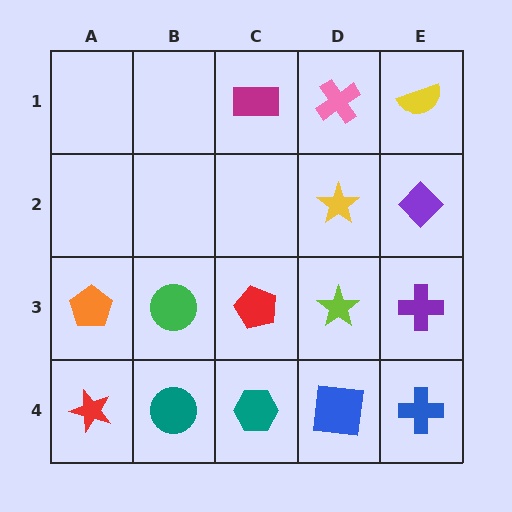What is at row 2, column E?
A purple diamond.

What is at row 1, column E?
A yellow semicircle.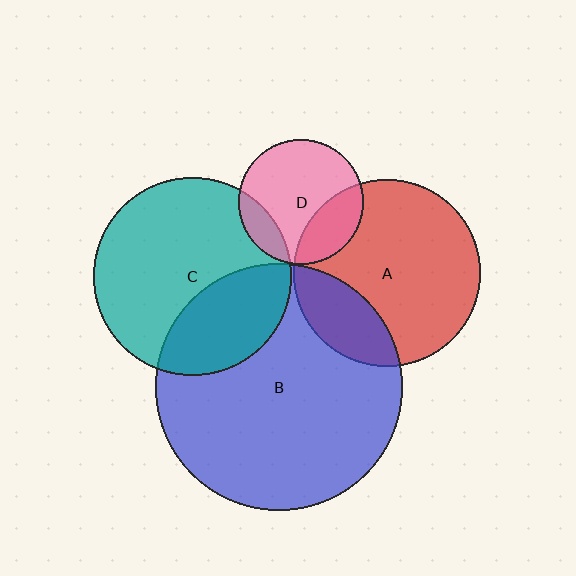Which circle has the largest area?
Circle B (blue).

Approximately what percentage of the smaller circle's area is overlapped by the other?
Approximately 20%.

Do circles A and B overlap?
Yes.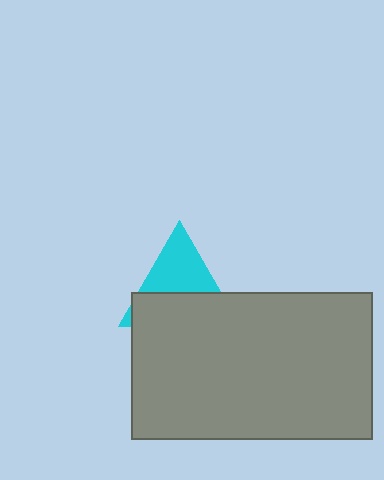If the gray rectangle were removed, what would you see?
You would see the complete cyan triangle.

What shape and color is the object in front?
The object in front is a gray rectangle.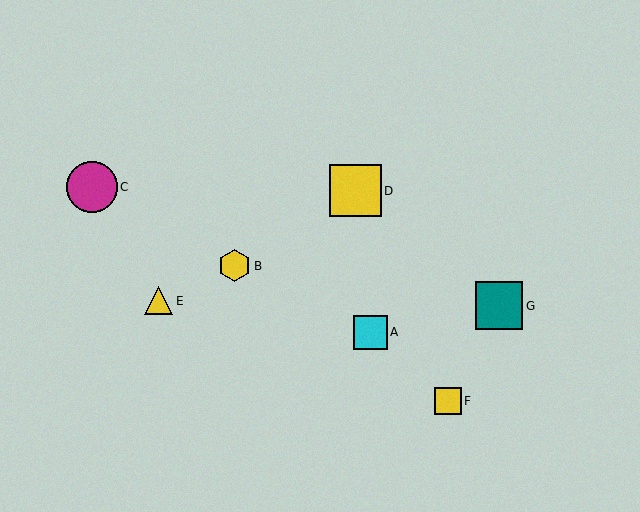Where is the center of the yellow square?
The center of the yellow square is at (356, 191).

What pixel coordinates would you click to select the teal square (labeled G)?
Click at (499, 306) to select the teal square G.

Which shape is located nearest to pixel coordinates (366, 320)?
The cyan square (labeled A) at (370, 332) is nearest to that location.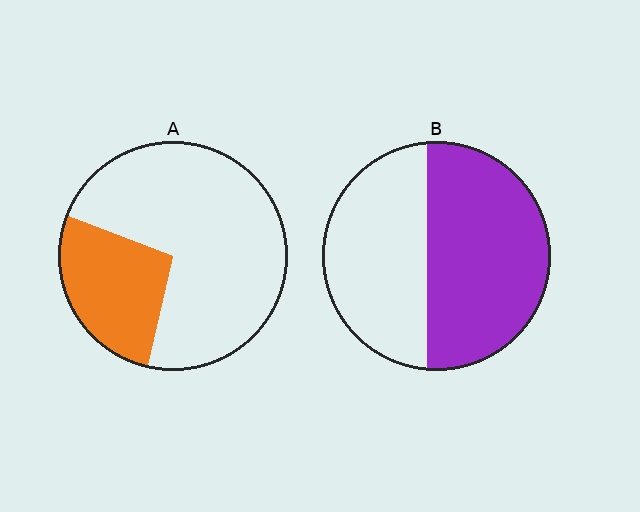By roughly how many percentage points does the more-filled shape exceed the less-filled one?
By roughly 30 percentage points (B over A).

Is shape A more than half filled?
No.